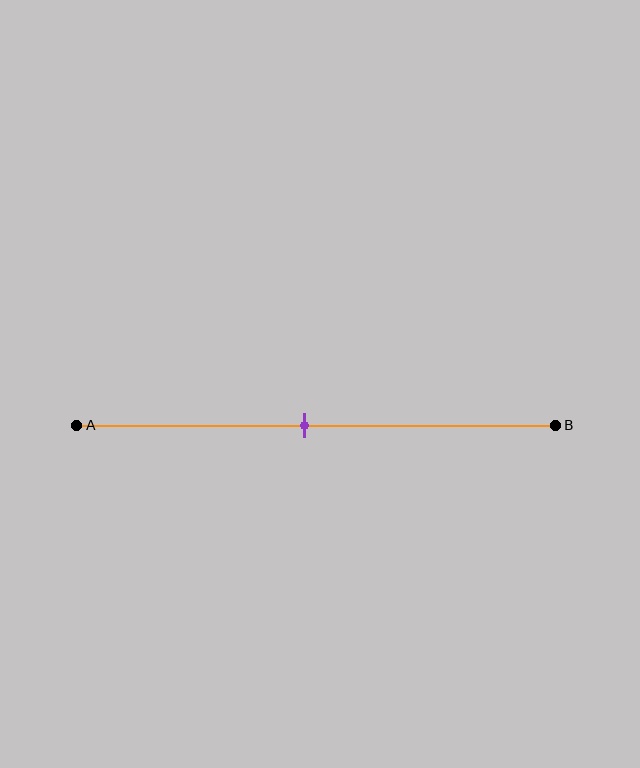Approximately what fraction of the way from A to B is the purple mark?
The purple mark is approximately 50% of the way from A to B.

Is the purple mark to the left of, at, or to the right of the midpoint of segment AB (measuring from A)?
The purple mark is approximately at the midpoint of segment AB.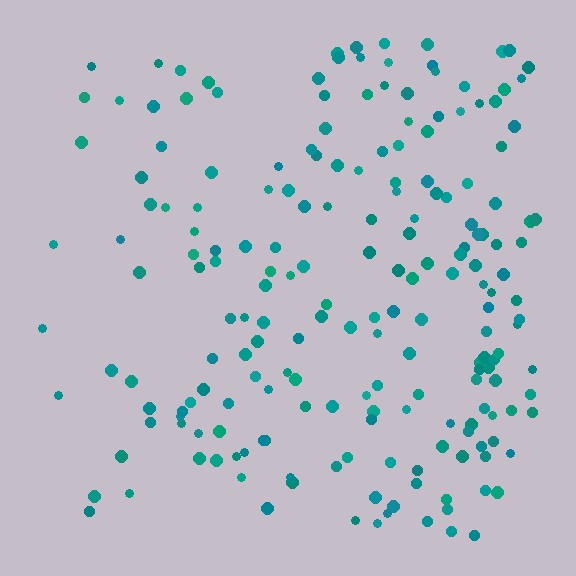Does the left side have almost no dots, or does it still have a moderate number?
Still a moderate number, just noticeably fewer than the right.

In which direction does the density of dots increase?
From left to right, with the right side densest.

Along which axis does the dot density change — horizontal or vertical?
Horizontal.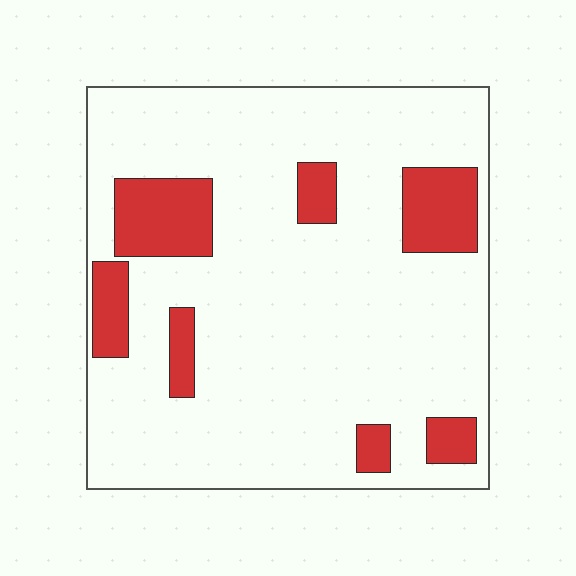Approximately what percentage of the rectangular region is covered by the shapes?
Approximately 15%.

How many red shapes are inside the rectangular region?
7.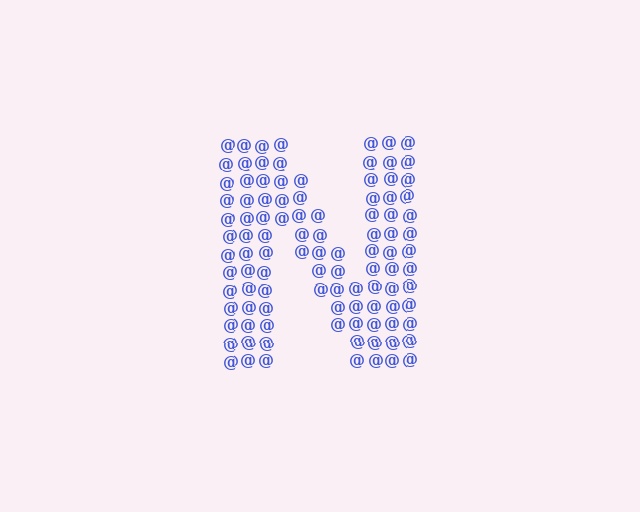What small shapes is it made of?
It is made of small at signs.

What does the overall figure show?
The overall figure shows the letter N.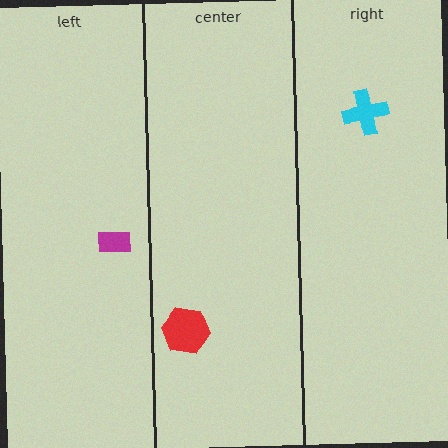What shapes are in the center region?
The red hexagon.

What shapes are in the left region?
The magenta rectangle.